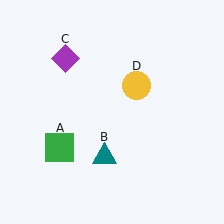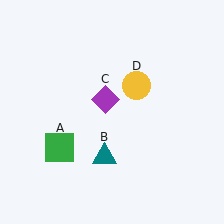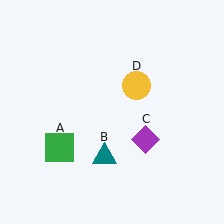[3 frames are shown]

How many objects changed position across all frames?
1 object changed position: purple diamond (object C).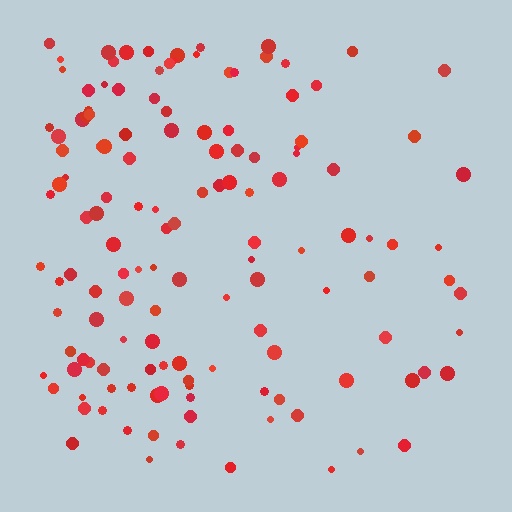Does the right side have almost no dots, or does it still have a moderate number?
Still a moderate number, just noticeably fewer than the left.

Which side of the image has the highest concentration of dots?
The left.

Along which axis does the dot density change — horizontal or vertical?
Horizontal.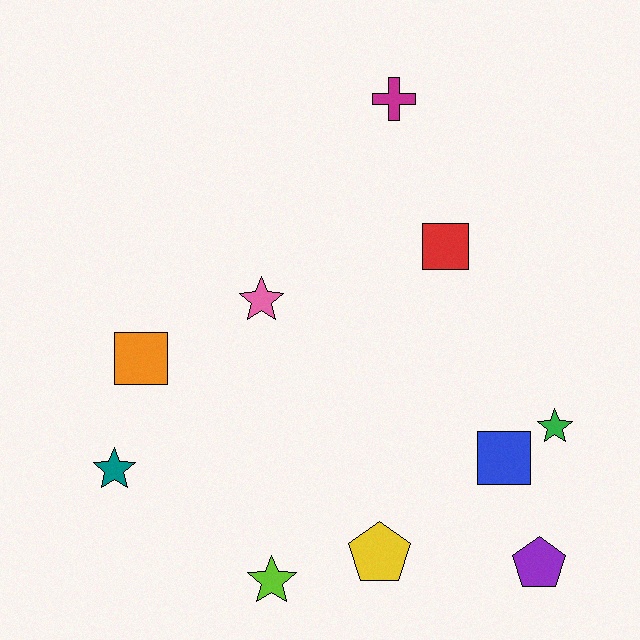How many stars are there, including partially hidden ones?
There are 4 stars.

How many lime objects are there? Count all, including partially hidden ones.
There is 1 lime object.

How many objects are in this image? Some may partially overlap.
There are 10 objects.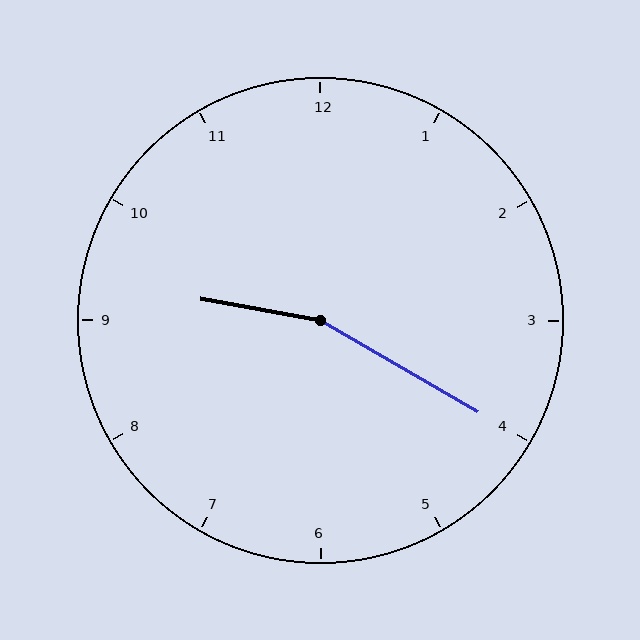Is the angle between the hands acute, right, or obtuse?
It is obtuse.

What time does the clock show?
9:20.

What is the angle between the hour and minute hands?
Approximately 160 degrees.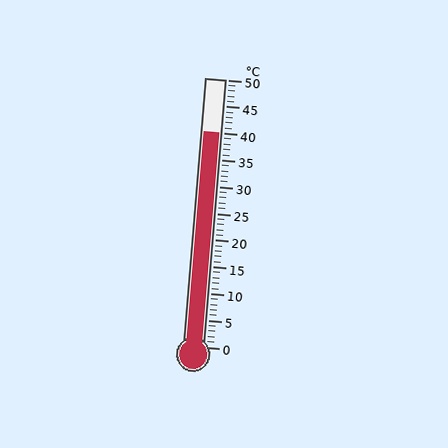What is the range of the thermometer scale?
The thermometer scale ranges from 0°C to 50°C.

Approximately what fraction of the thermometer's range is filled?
The thermometer is filled to approximately 80% of its range.